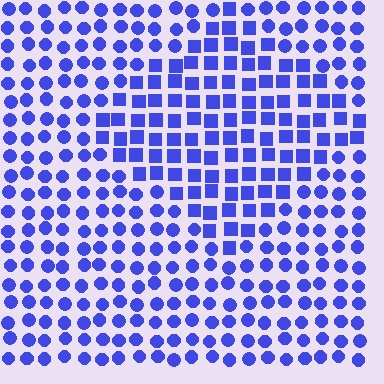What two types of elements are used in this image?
The image uses squares inside the diamond region and circles outside it.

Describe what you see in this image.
The image is filled with small blue elements arranged in a uniform grid. A diamond-shaped region contains squares, while the surrounding area contains circles. The boundary is defined purely by the change in element shape.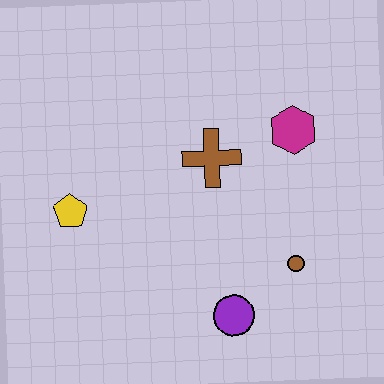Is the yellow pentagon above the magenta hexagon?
No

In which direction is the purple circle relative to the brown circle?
The purple circle is to the left of the brown circle.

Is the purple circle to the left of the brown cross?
No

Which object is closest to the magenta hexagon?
The brown cross is closest to the magenta hexagon.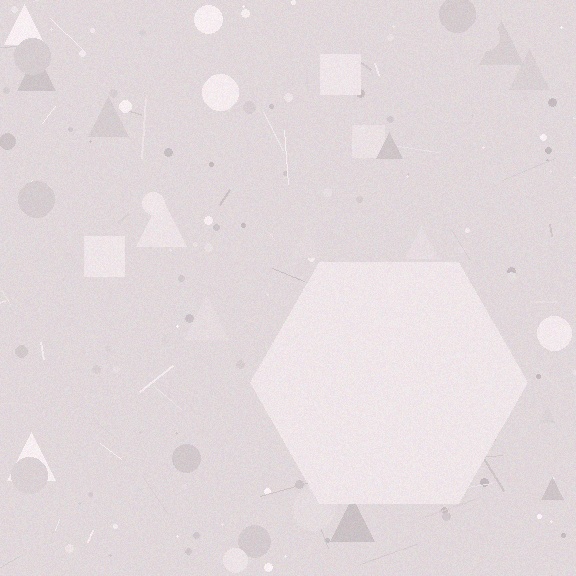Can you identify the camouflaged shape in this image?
The camouflaged shape is a hexagon.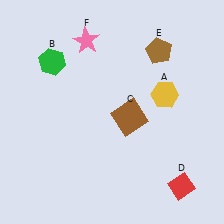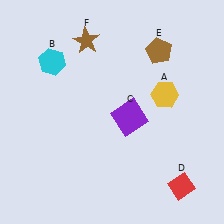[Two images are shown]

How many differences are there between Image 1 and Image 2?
There are 3 differences between the two images.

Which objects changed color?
B changed from green to cyan. C changed from brown to purple. F changed from pink to brown.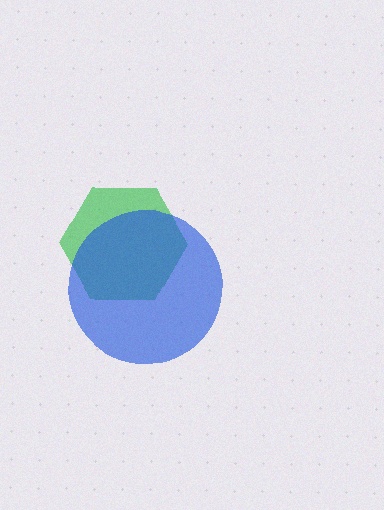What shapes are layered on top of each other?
The layered shapes are: a green hexagon, a blue circle.